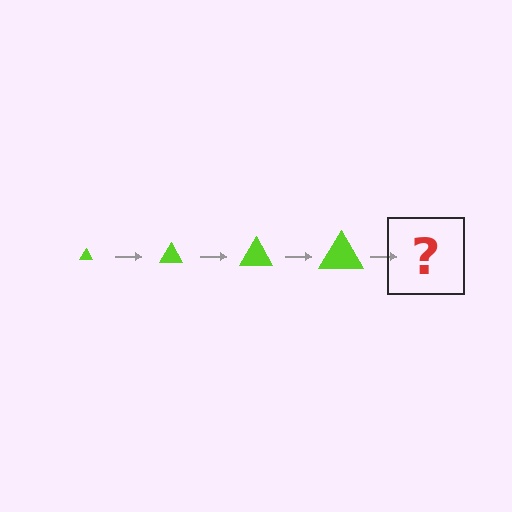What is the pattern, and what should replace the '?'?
The pattern is that the triangle gets progressively larger each step. The '?' should be a lime triangle, larger than the previous one.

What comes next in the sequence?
The next element should be a lime triangle, larger than the previous one.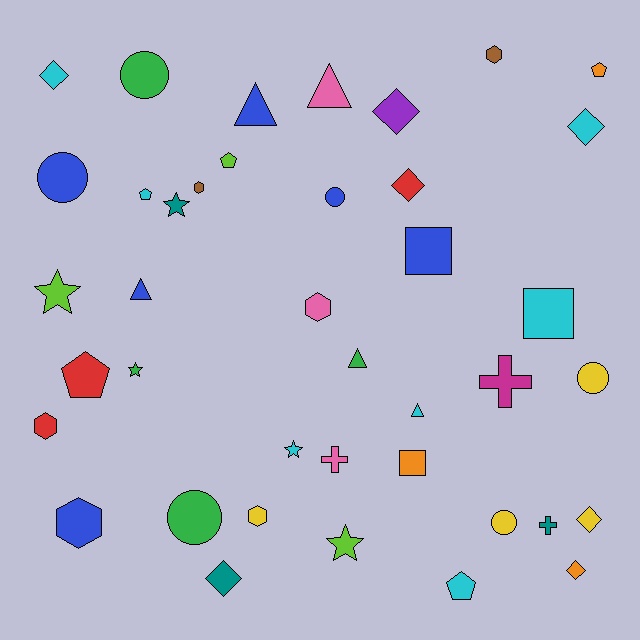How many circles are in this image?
There are 6 circles.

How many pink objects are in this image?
There are 3 pink objects.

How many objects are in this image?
There are 40 objects.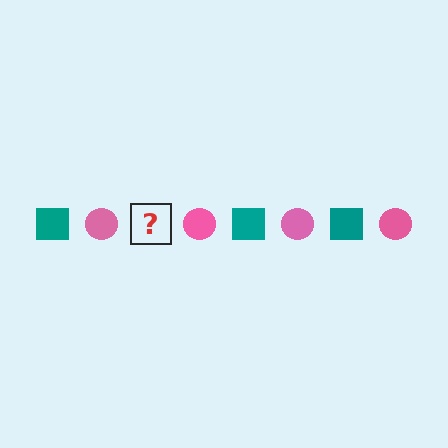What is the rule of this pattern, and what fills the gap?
The rule is that the pattern alternates between teal square and pink circle. The gap should be filled with a teal square.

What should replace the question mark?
The question mark should be replaced with a teal square.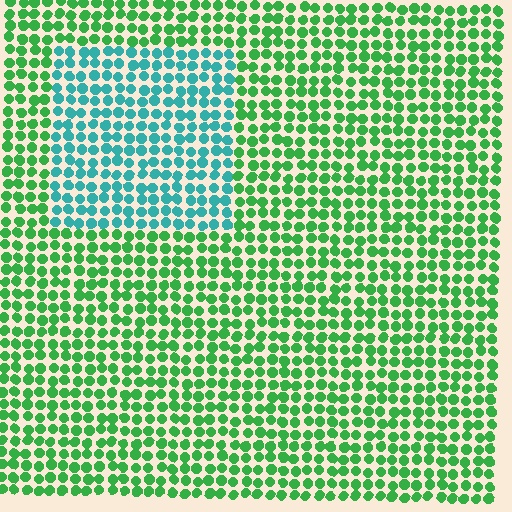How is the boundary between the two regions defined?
The boundary is defined purely by a slight shift in hue (about 49 degrees). Spacing, size, and orientation are identical on both sides.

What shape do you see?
I see a rectangle.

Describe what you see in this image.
The image is filled with small green elements in a uniform arrangement. A rectangle-shaped region is visible where the elements are tinted to a slightly different hue, forming a subtle color boundary.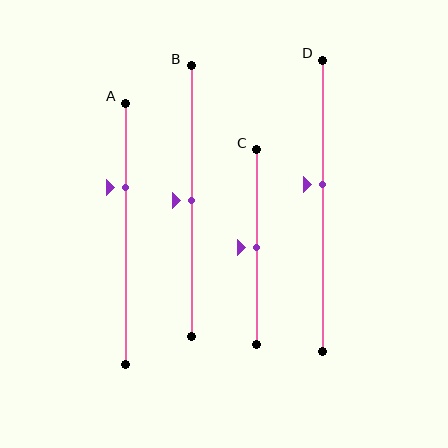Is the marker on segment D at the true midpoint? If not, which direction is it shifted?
No, the marker on segment D is shifted upward by about 7% of the segment length.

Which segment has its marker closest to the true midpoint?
Segment B has its marker closest to the true midpoint.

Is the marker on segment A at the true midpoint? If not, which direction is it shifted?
No, the marker on segment A is shifted upward by about 18% of the segment length.